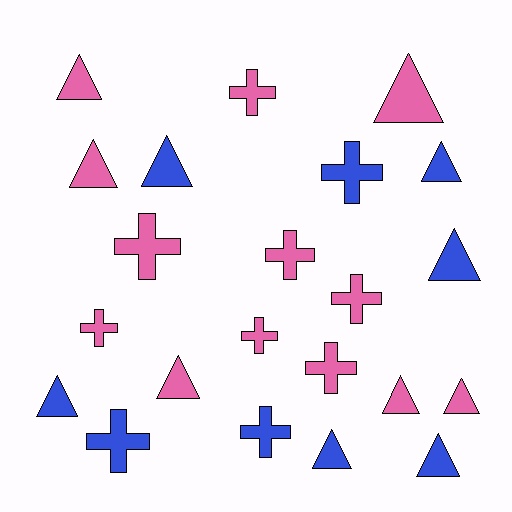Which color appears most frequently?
Pink, with 13 objects.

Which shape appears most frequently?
Triangle, with 12 objects.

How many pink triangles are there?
There are 6 pink triangles.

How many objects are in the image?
There are 22 objects.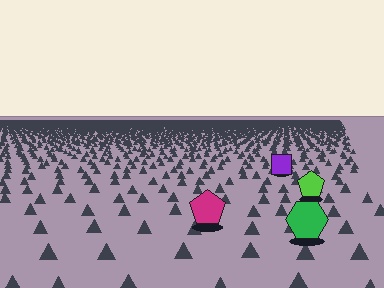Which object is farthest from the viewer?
The purple square is farthest from the viewer. It appears smaller and the ground texture around it is denser.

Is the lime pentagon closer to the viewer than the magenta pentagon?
No. The magenta pentagon is closer — you can tell from the texture gradient: the ground texture is coarser near it.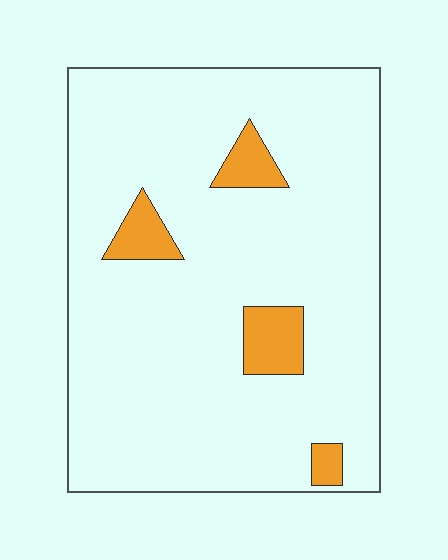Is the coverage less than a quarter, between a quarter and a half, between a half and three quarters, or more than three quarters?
Less than a quarter.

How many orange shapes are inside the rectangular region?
4.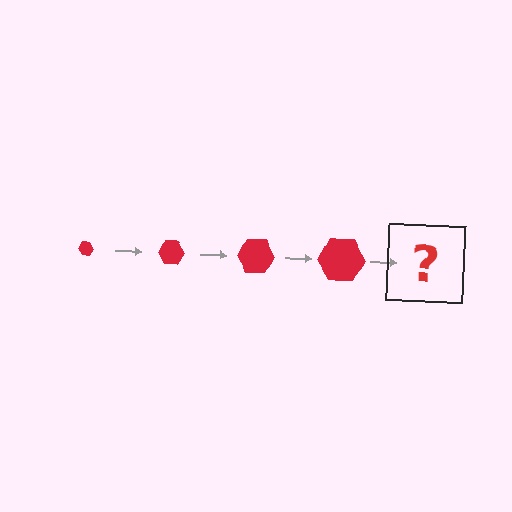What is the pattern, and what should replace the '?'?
The pattern is that the hexagon gets progressively larger each step. The '?' should be a red hexagon, larger than the previous one.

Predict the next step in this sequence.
The next step is a red hexagon, larger than the previous one.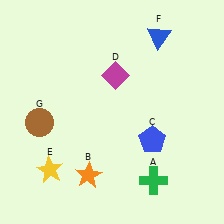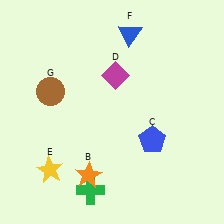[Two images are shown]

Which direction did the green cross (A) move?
The green cross (A) moved left.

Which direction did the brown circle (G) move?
The brown circle (G) moved up.